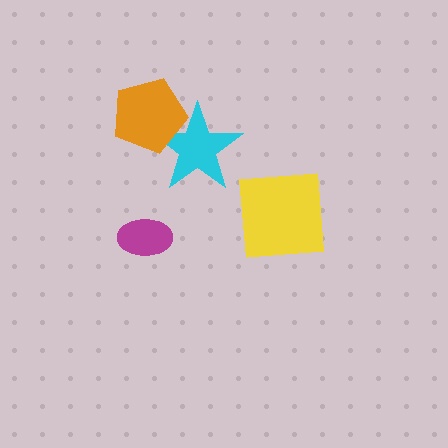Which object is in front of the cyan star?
The orange pentagon is in front of the cyan star.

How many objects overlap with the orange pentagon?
1 object overlaps with the orange pentagon.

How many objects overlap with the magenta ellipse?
0 objects overlap with the magenta ellipse.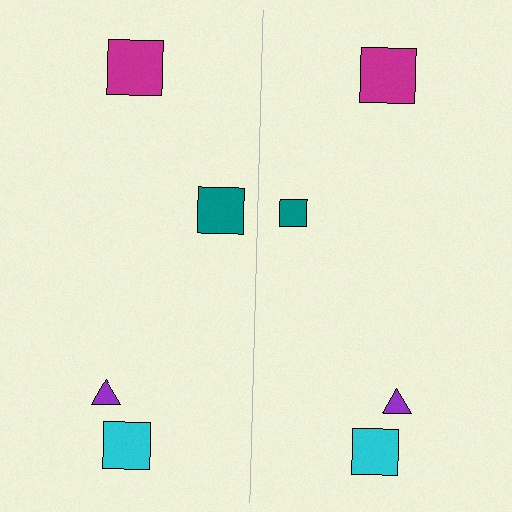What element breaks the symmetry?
The teal square on the right side has a different size than its mirror counterpart.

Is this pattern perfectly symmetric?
No, the pattern is not perfectly symmetric. The teal square on the right side has a different size than its mirror counterpart.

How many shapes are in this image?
There are 8 shapes in this image.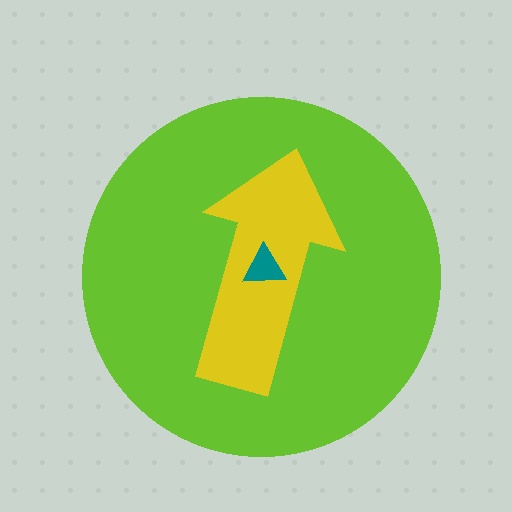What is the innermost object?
The teal triangle.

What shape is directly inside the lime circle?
The yellow arrow.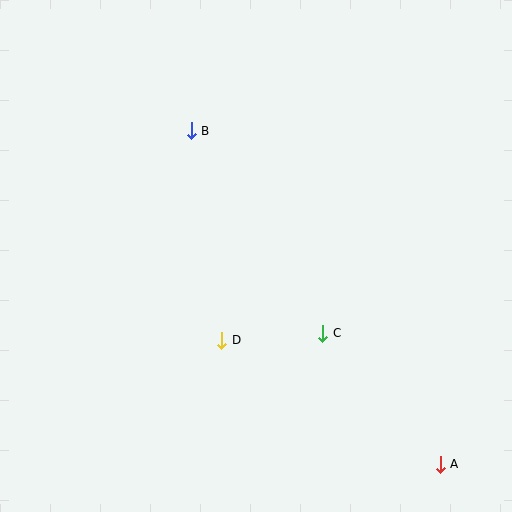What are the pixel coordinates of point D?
Point D is at (222, 340).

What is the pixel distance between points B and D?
The distance between B and D is 212 pixels.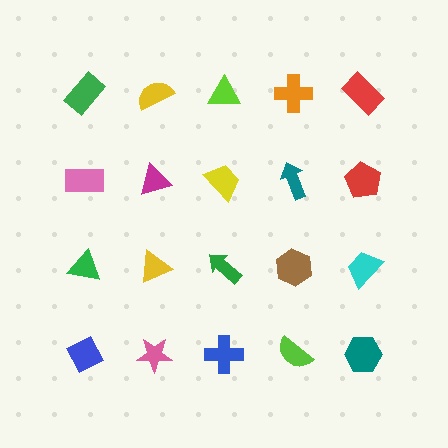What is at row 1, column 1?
A green rectangle.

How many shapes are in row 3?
5 shapes.